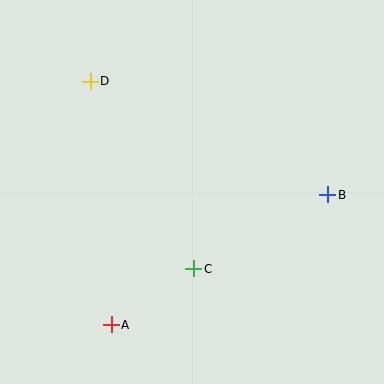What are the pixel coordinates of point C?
Point C is at (194, 269).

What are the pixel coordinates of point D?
Point D is at (90, 81).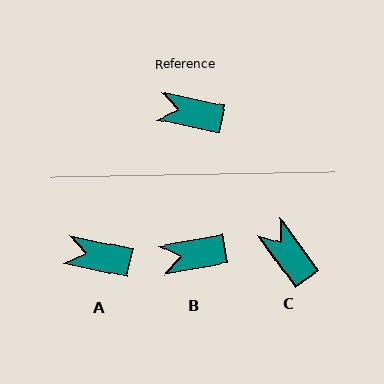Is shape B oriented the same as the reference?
No, it is off by about 22 degrees.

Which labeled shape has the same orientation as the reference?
A.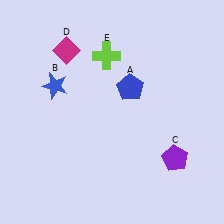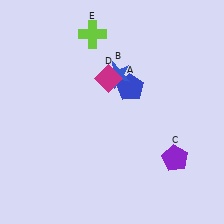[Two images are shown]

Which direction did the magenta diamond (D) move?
The magenta diamond (D) moved right.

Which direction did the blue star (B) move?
The blue star (B) moved right.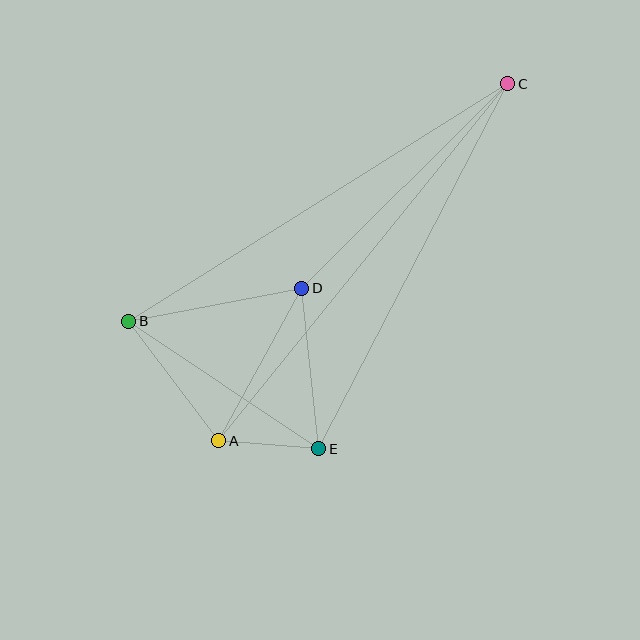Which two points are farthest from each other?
Points A and C are farthest from each other.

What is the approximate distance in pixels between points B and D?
The distance between B and D is approximately 176 pixels.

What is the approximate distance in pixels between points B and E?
The distance between B and E is approximately 229 pixels.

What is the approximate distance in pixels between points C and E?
The distance between C and E is approximately 411 pixels.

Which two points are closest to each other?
Points A and E are closest to each other.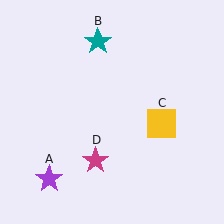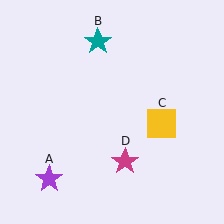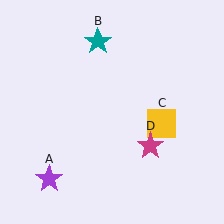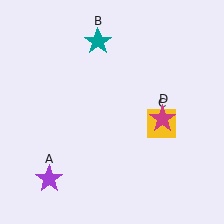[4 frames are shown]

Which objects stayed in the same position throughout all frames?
Purple star (object A) and teal star (object B) and yellow square (object C) remained stationary.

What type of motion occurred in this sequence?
The magenta star (object D) rotated counterclockwise around the center of the scene.